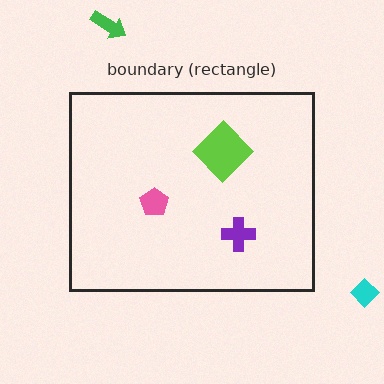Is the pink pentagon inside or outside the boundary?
Inside.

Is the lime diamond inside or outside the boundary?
Inside.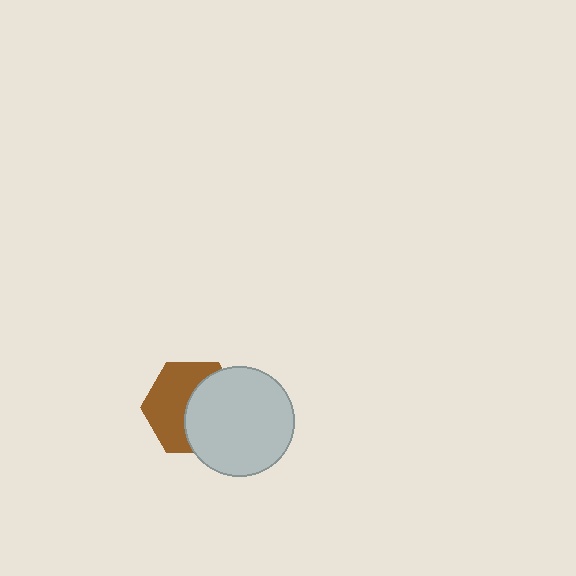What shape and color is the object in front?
The object in front is a light gray circle.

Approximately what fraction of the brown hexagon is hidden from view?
Roughly 48% of the brown hexagon is hidden behind the light gray circle.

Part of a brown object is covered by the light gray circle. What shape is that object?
It is a hexagon.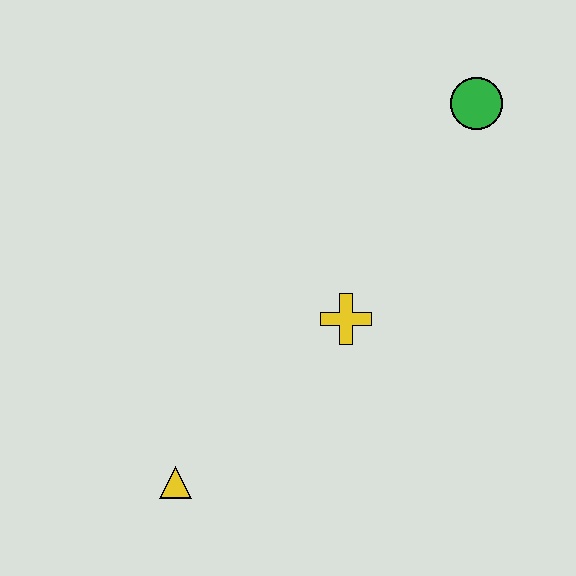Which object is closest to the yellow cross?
The yellow triangle is closest to the yellow cross.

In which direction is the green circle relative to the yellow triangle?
The green circle is above the yellow triangle.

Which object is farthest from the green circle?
The yellow triangle is farthest from the green circle.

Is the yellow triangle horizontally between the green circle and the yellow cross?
No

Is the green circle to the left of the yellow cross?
No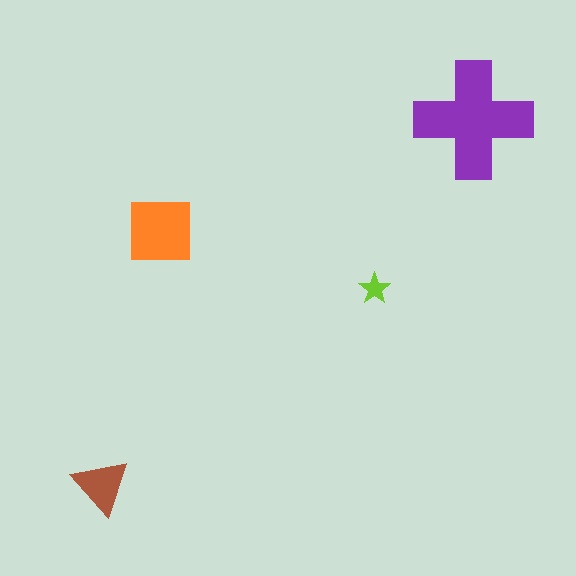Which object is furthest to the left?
The brown triangle is leftmost.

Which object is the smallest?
The lime star.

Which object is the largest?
The purple cross.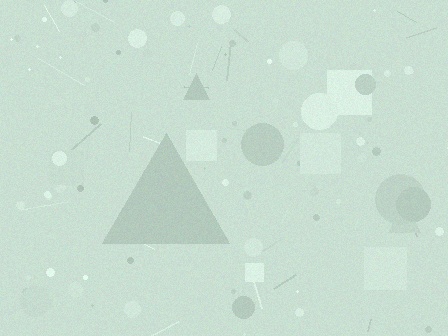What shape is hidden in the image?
A triangle is hidden in the image.